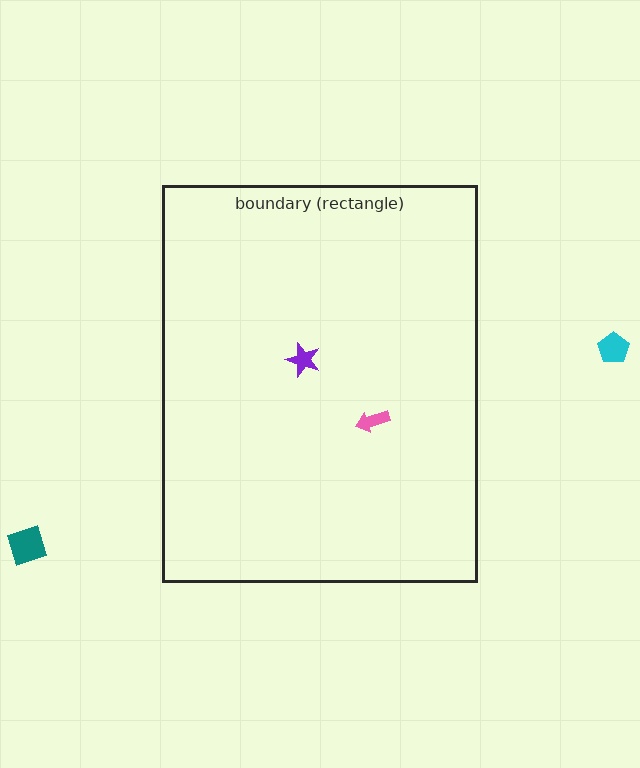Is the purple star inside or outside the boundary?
Inside.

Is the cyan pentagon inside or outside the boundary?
Outside.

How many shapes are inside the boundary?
2 inside, 2 outside.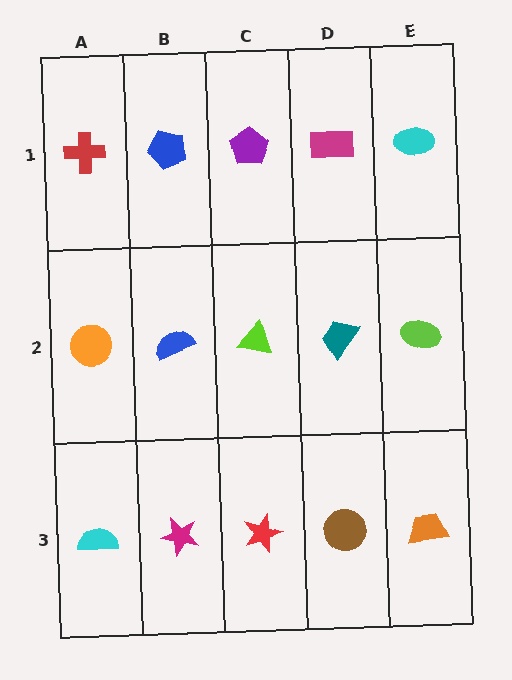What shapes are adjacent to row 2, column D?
A magenta rectangle (row 1, column D), a brown circle (row 3, column D), a lime triangle (row 2, column C), a lime ellipse (row 2, column E).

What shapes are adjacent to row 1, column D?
A teal trapezoid (row 2, column D), a purple pentagon (row 1, column C), a cyan ellipse (row 1, column E).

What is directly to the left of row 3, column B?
A cyan semicircle.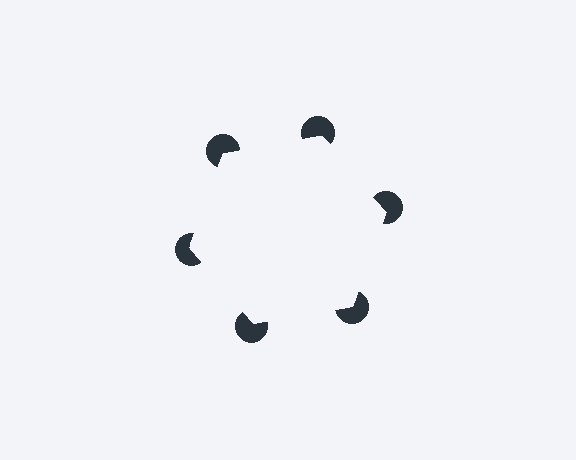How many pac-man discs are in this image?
There are 6 — one at each vertex of the illusory hexagon.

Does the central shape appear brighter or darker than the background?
It typically appears slightly brighter than the background, even though no actual brightness change is drawn.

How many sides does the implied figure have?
6 sides.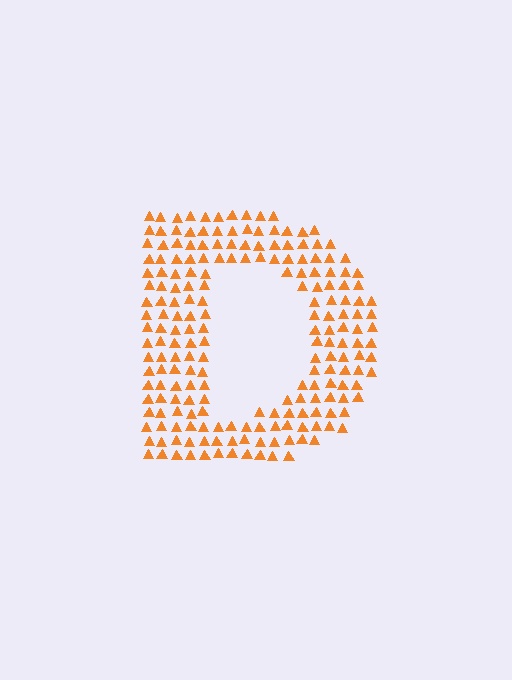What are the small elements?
The small elements are triangles.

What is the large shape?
The large shape is the letter D.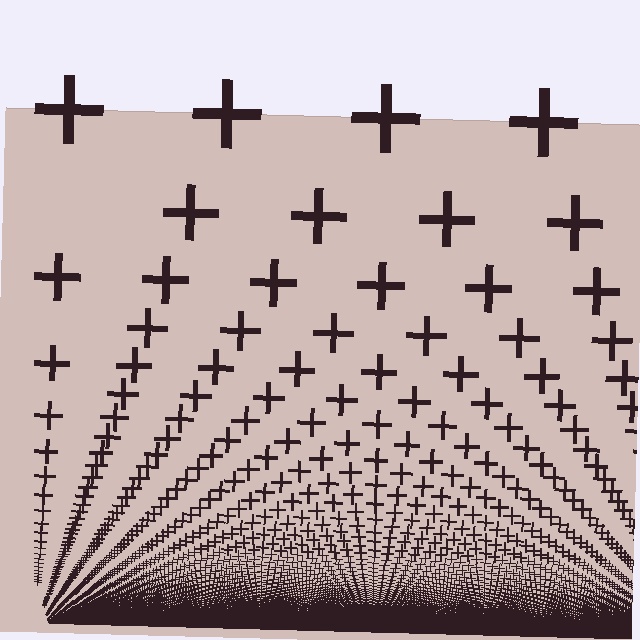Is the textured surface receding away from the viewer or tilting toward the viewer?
The surface appears to tilt toward the viewer. Texture elements get larger and sparser toward the top.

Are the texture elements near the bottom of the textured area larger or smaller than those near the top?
Smaller. The gradient is inverted — elements near the bottom are smaller and denser.